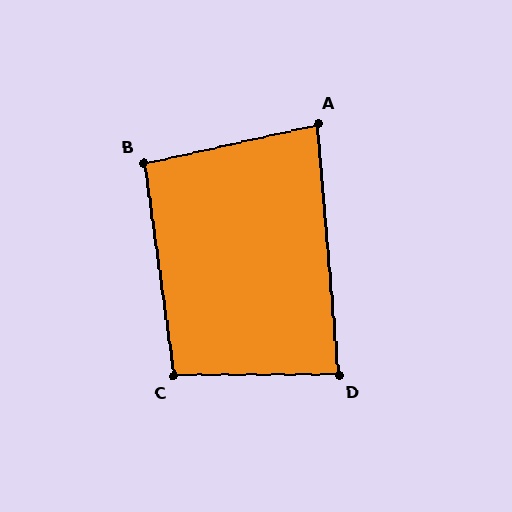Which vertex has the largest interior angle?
C, at approximately 98 degrees.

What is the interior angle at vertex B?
Approximately 95 degrees (approximately right).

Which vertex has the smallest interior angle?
A, at approximately 82 degrees.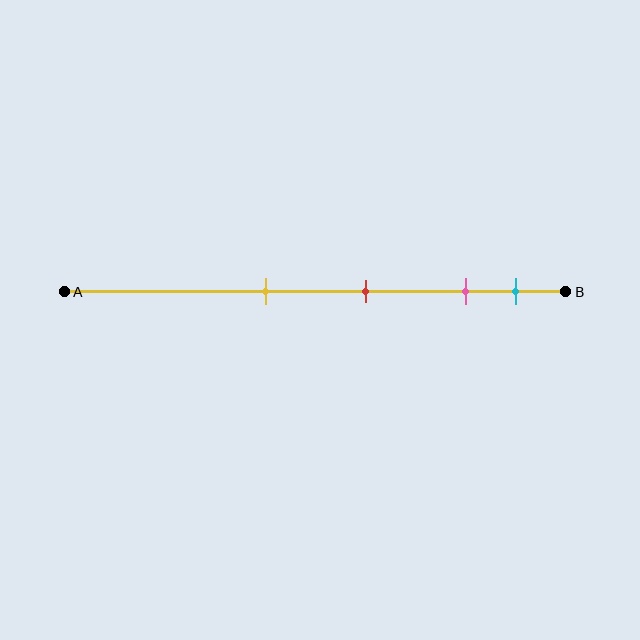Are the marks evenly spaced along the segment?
No, the marks are not evenly spaced.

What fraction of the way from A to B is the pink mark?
The pink mark is approximately 80% (0.8) of the way from A to B.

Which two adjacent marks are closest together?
The pink and cyan marks are the closest adjacent pair.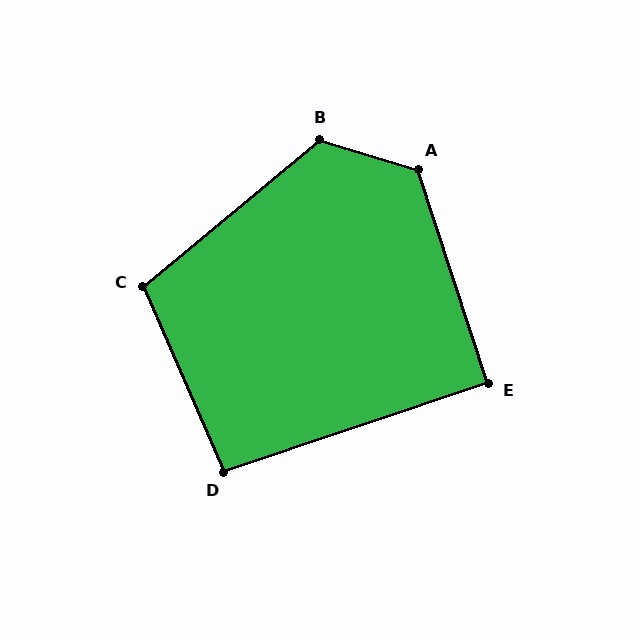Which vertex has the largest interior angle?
A, at approximately 125 degrees.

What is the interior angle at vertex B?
Approximately 124 degrees (obtuse).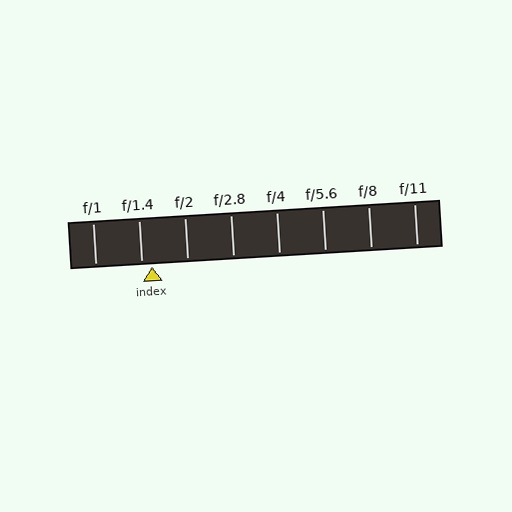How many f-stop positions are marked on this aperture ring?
There are 8 f-stop positions marked.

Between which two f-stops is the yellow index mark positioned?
The index mark is between f/1.4 and f/2.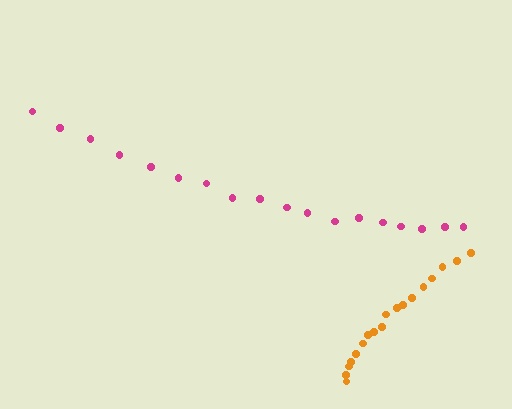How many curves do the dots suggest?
There are 2 distinct paths.